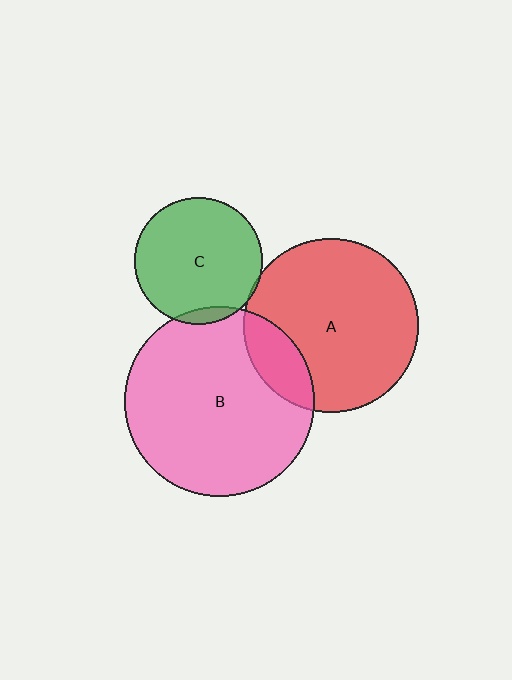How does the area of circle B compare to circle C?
Approximately 2.2 times.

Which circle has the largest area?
Circle B (pink).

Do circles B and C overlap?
Yes.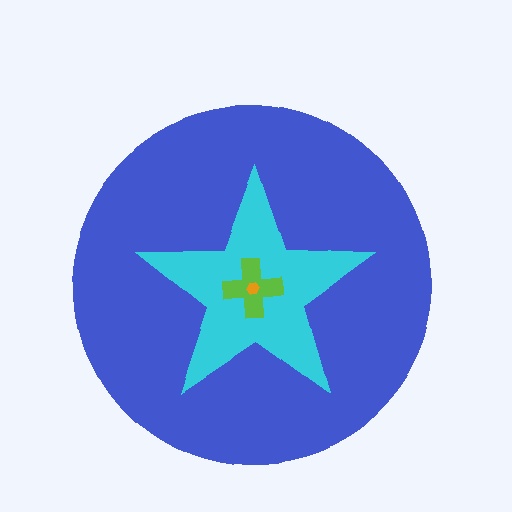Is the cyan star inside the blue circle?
Yes.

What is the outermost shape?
The blue circle.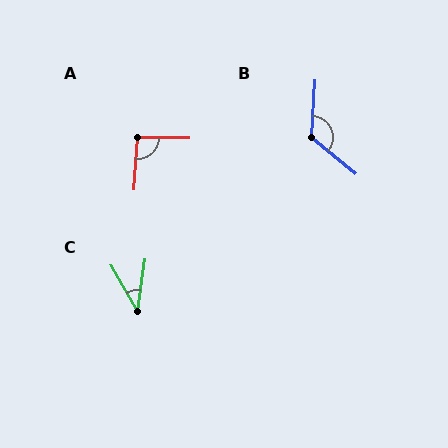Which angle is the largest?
B, at approximately 126 degrees.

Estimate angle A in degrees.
Approximately 93 degrees.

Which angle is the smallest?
C, at approximately 38 degrees.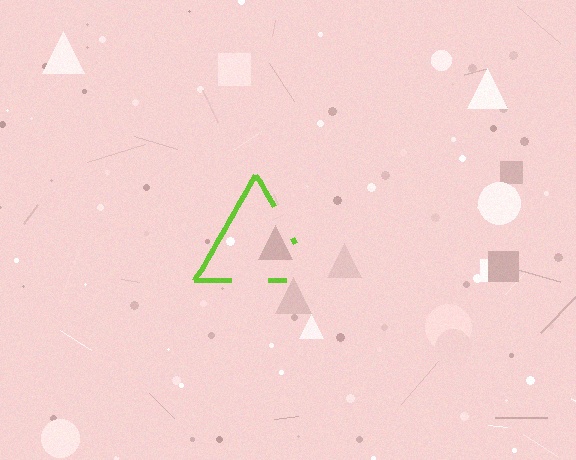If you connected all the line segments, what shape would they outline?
They would outline a triangle.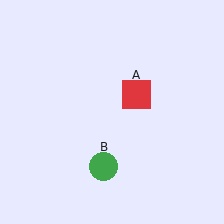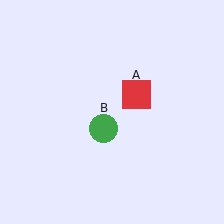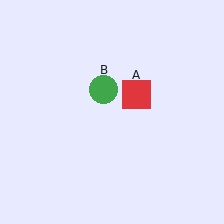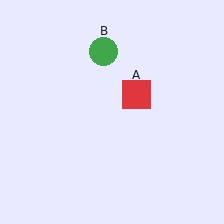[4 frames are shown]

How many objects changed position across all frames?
1 object changed position: green circle (object B).